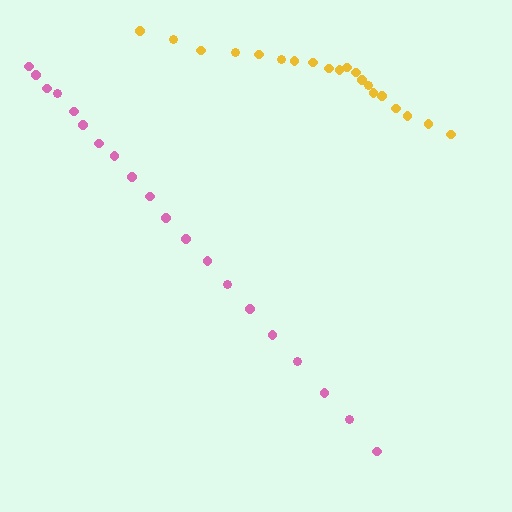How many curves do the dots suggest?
There are 2 distinct paths.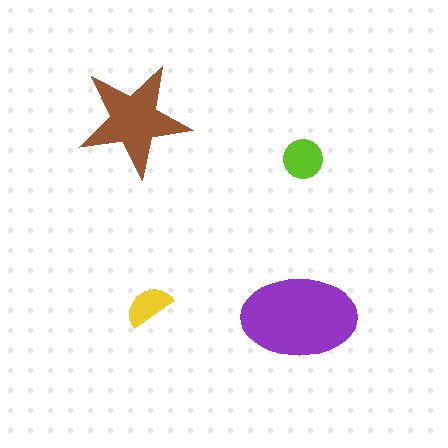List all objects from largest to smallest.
The purple ellipse, the brown star, the lime circle, the yellow semicircle.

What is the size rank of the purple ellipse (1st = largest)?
1st.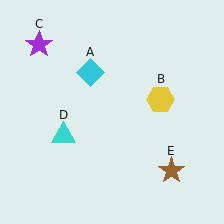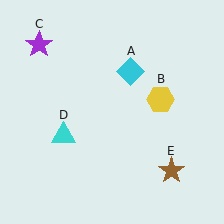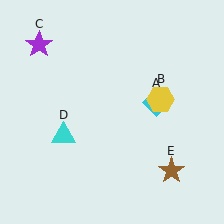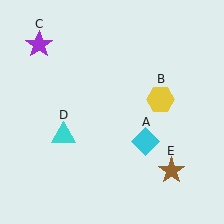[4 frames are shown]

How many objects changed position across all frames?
1 object changed position: cyan diamond (object A).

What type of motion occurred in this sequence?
The cyan diamond (object A) rotated clockwise around the center of the scene.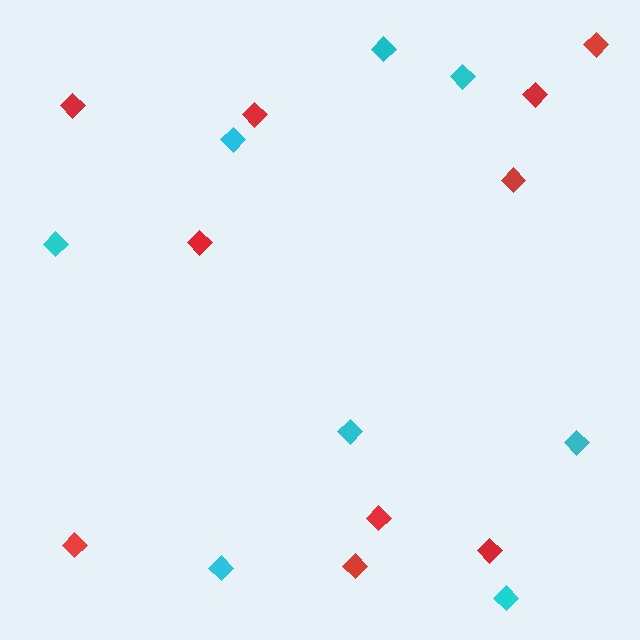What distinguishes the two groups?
There are 2 groups: one group of red diamonds (10) and one group of cyan diamonds (8).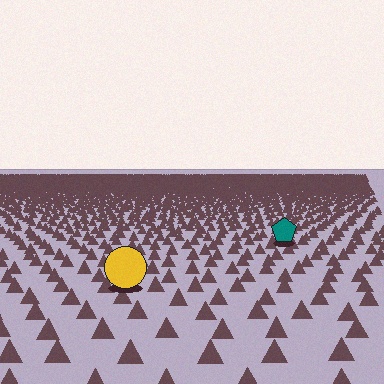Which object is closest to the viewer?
The yellow circle is closest. The texture marks near it are larger and more spread out.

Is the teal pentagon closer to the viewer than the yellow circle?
No. The yellow circle is closer — you can tell from the texture gradient: the ground texture is coarser near it.